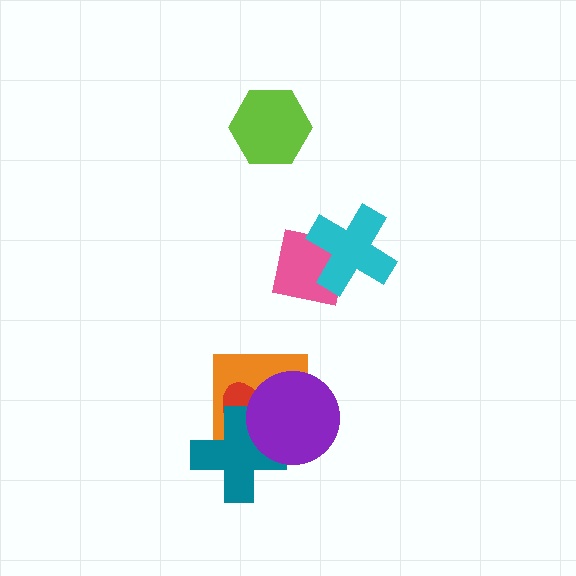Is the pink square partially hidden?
Yes, it is partially covered by another shape.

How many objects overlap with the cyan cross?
1 object overlaps with the cyan cross.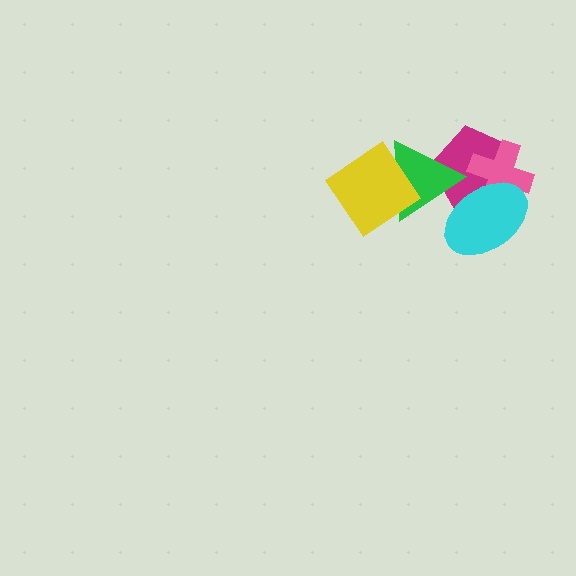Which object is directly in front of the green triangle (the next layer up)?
The cyan ellipse is directly in front of the green triangle.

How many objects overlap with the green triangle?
3 objects overlap with the green triangle.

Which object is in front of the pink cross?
The cyan ellipse is in front of the pink cross.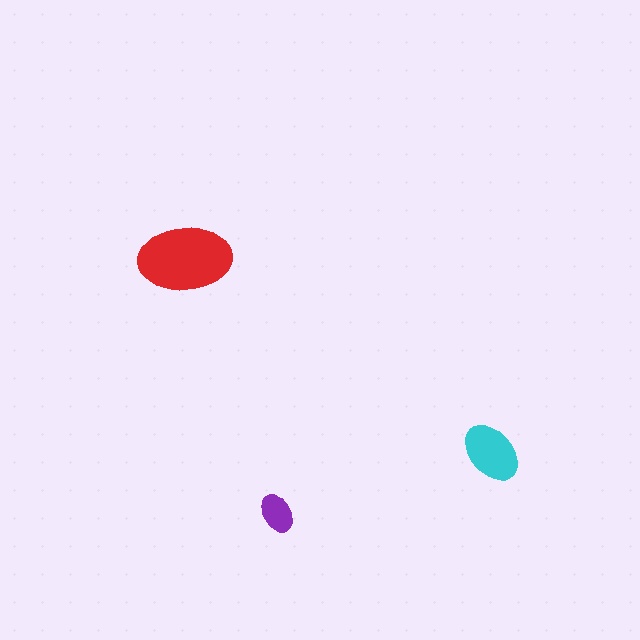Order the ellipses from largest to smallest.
the red one, the cyan one, the purple one.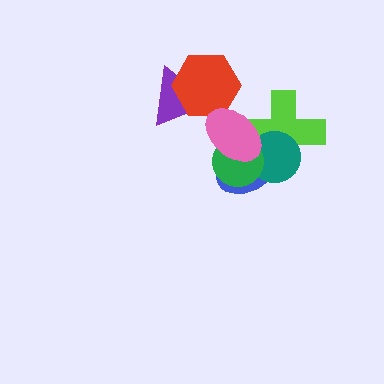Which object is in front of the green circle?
The pink ellipse is in front of the green circle.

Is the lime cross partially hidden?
Yes, it is partially covered by another shape.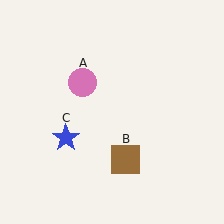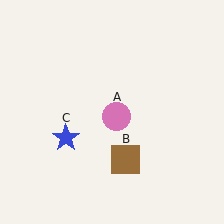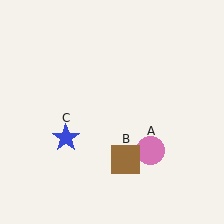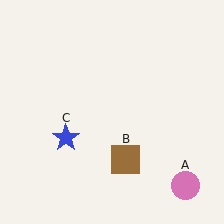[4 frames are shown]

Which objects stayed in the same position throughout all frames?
Brown square (object B) and blue star (object C) remained stationary.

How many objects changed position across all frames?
1 object changed position: pink circle (object A).